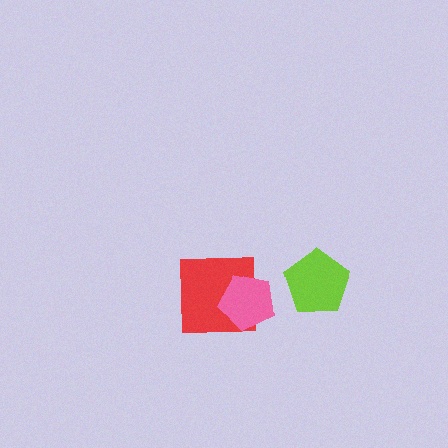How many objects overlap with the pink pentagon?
1 object overlaps with the pink pentagon.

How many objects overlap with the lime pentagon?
0 objects overlap with the lime pentagon.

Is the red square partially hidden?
Yes, it is partially covered by another shape.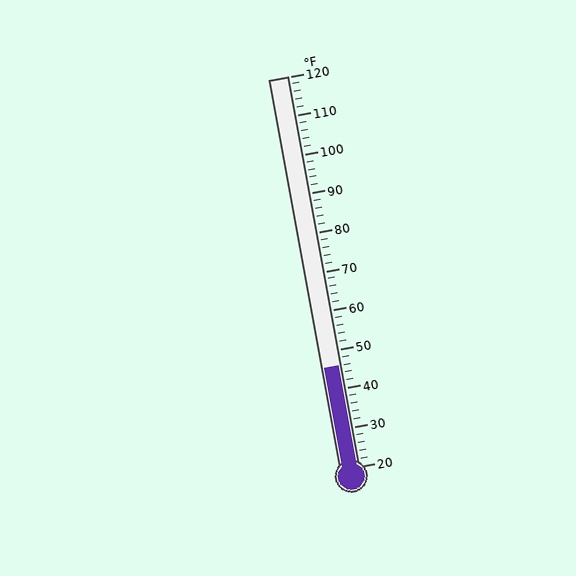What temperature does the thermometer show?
The thermometer shows approximately 46°F.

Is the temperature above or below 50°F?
The temperature is below 50°F.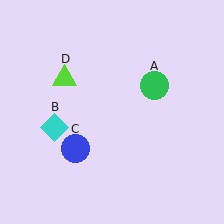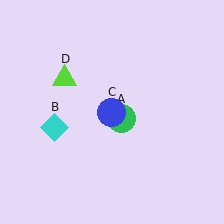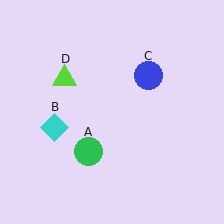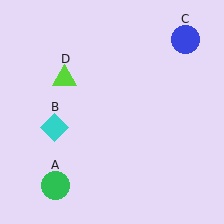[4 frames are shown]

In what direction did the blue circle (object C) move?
The blue circle (object C) moved up and to the right.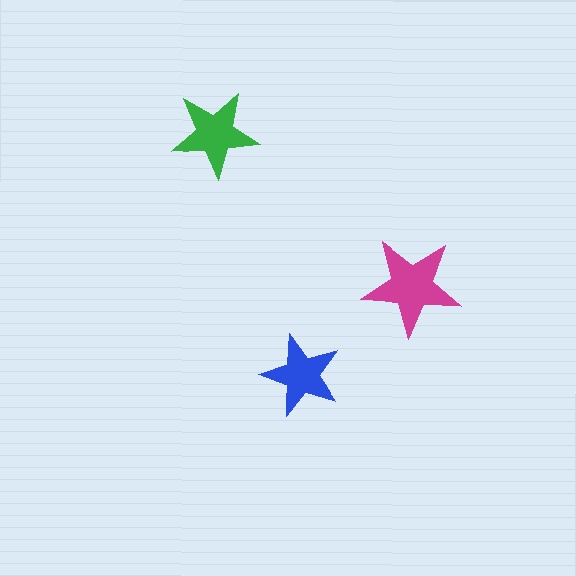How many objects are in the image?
There are 3 objects in the image.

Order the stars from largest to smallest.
the magenta one, the green one, the blue one.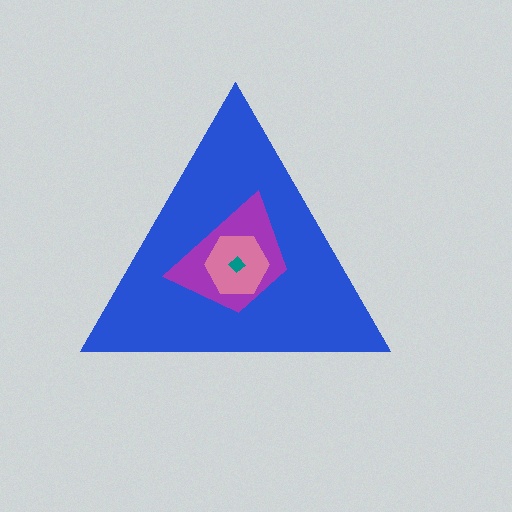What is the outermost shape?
The blue triangle.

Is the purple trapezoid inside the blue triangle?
Yes.